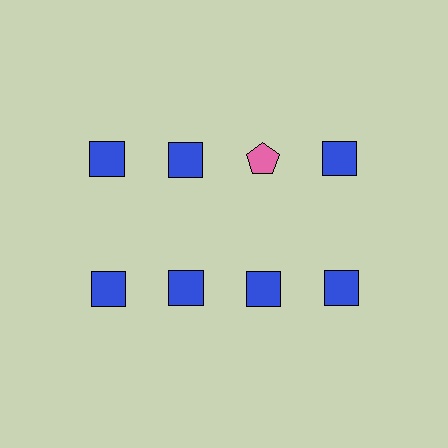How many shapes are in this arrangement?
There are 8 shapes arranged in a grid pattern.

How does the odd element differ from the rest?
It differs in both color (pink instead of blue) and shape (pentagon instead of square).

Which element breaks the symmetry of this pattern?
The pink pentagon in the top row, center column breaks the symmetry. All other shapes are blue squares.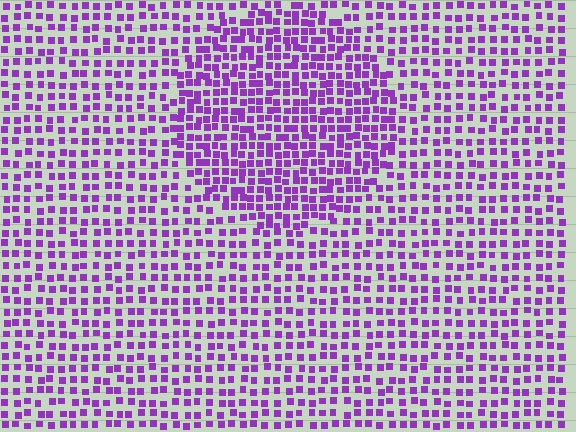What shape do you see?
I see a circle.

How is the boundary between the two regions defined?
The boundary is defined by a change in element density (approximately 1.7x ratio). All elements are the same color, size, and shape.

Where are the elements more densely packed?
The elements are more densely packed inside the circle boundary.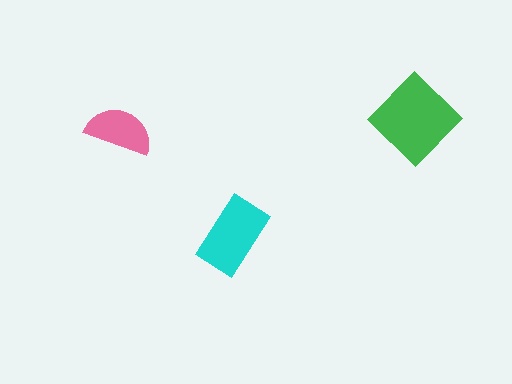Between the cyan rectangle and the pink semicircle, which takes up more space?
The cyan rectangle.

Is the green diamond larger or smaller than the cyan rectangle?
Larger.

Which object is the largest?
The green diamond.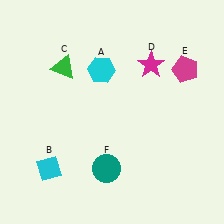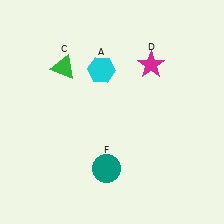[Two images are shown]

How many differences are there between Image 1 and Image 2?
There are 2 differences between the two images.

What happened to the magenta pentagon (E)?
The magenta pentagon (E) was removed in Image 2. It was in the top-right area of Image 1.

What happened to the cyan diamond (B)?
The cyan diamond (B) was removed in Image 2. It was in the bottom-left area of Image 1.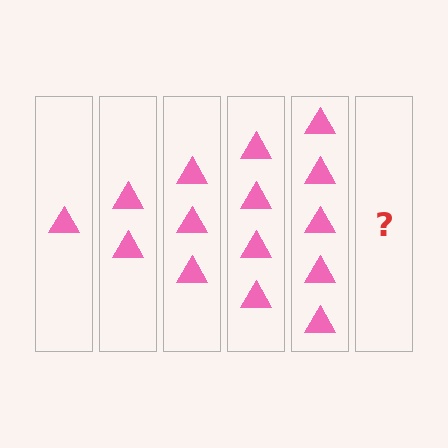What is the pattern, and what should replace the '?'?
The pattern is that each step adds one more triangle. The '?' should be 6 triangles.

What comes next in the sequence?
The next element should be 6 triangles.